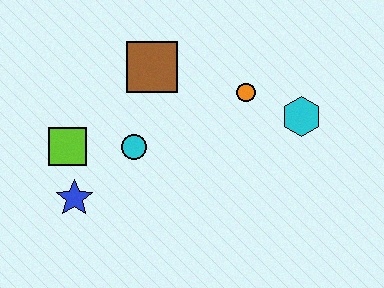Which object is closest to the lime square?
The blue star is closest to the lime square.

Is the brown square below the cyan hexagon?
No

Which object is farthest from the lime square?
The cyan hexagon is farthest from the lime square.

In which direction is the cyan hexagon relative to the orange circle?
The cyan hexagon is to the right of the orange circle.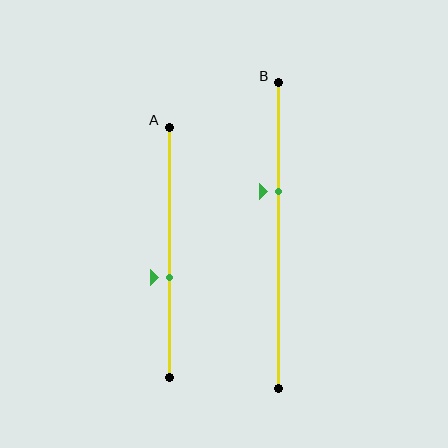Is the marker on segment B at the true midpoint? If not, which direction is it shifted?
No, the marker on segment B is shifted upward by about 15% of the segment length.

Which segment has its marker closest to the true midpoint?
Segment A has its marker closest to the true midpoint.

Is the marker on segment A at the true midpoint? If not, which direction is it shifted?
No, the marker on segment A is shifted downward by about 10% of the segment length.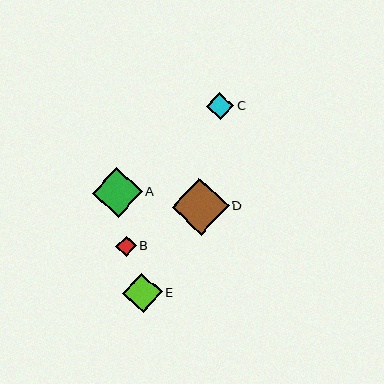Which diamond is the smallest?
Diamond B is the smallest with a size of approximately 21 pixels.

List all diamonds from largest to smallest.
From largest to smallest: D, A, E, C, B.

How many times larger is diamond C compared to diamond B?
Diamond C is approximately 1.3 times the size of diamond B.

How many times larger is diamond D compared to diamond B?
Diamond D is approximately 2.8 times the size of diamond B.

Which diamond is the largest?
Diamond D is the largest with a size of approximately 57 pixels.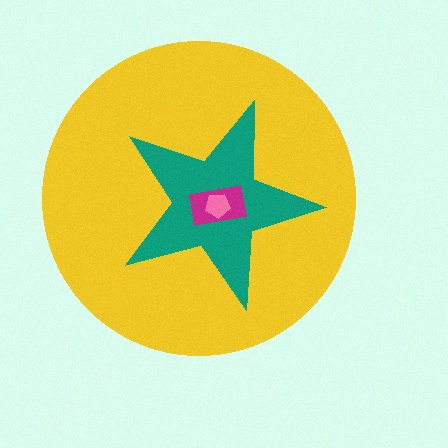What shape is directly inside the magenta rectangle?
The pink pentagon.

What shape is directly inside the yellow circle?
The teal star.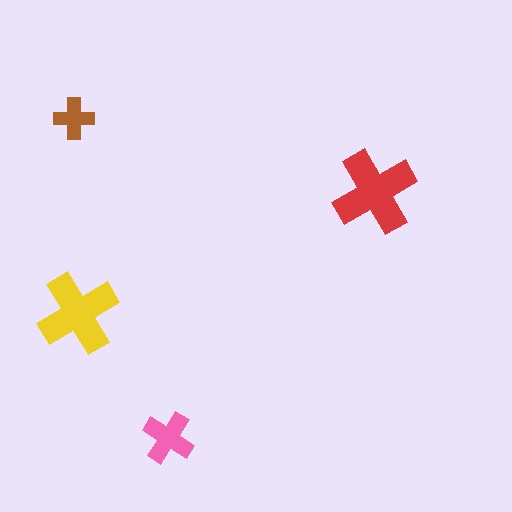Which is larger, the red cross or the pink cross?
The red one.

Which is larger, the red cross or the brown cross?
The red one.